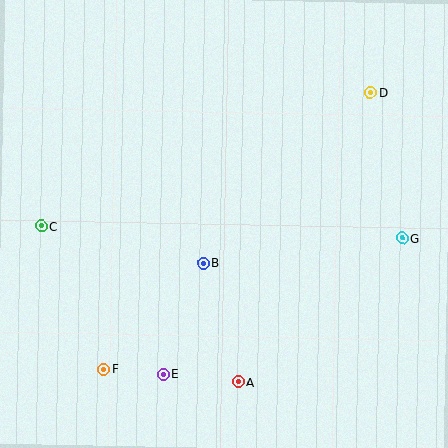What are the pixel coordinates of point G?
Point G is at (402, 238).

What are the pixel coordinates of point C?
Point C is at (41, 226).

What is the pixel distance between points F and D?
The distance between F and D is 384 pixels.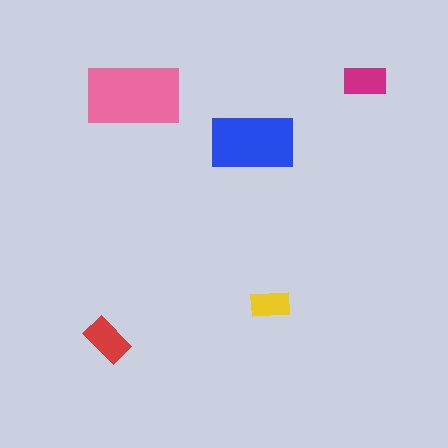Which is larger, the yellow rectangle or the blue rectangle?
The blue one.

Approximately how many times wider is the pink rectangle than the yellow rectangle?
About 2.5 times wider.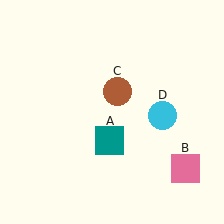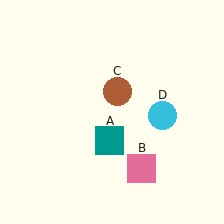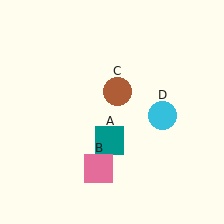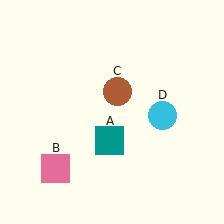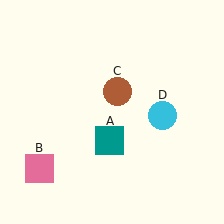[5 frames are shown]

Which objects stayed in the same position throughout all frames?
Teal square (object A) and brown circle (object C) and cyan circle (object D) remained stationary.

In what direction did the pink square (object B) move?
The pink square (object B) moved left.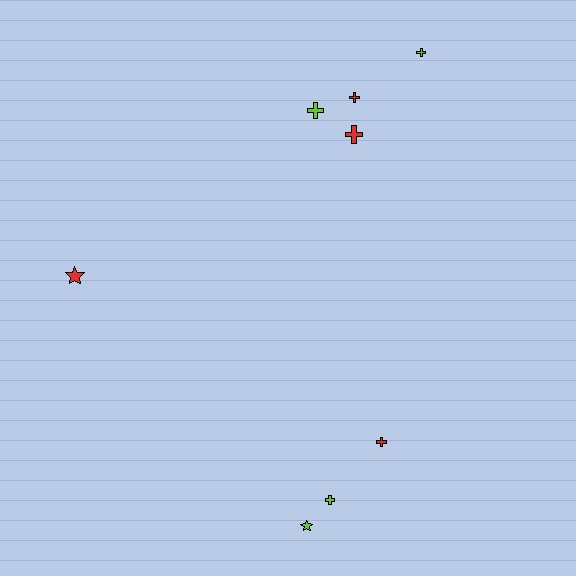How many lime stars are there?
There is 1 lime star.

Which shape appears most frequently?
Cross, with 6 objects.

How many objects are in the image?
There are 8 objects.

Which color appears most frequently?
Red, with 4 objects.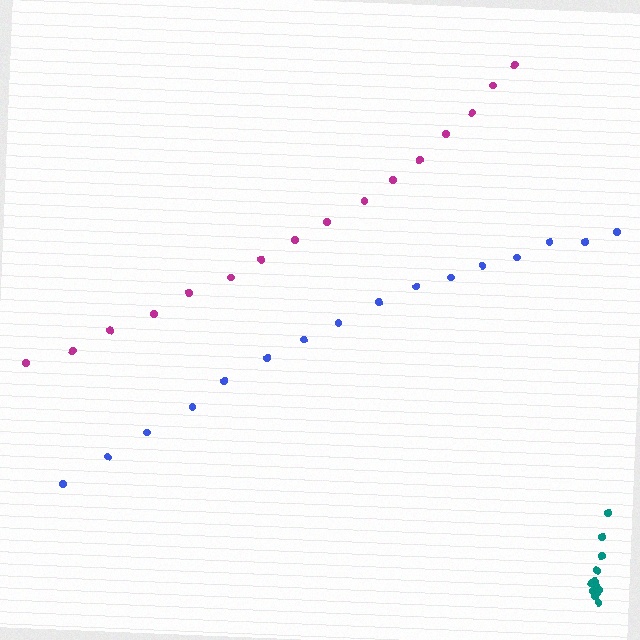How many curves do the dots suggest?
There are 3 distinct paths.